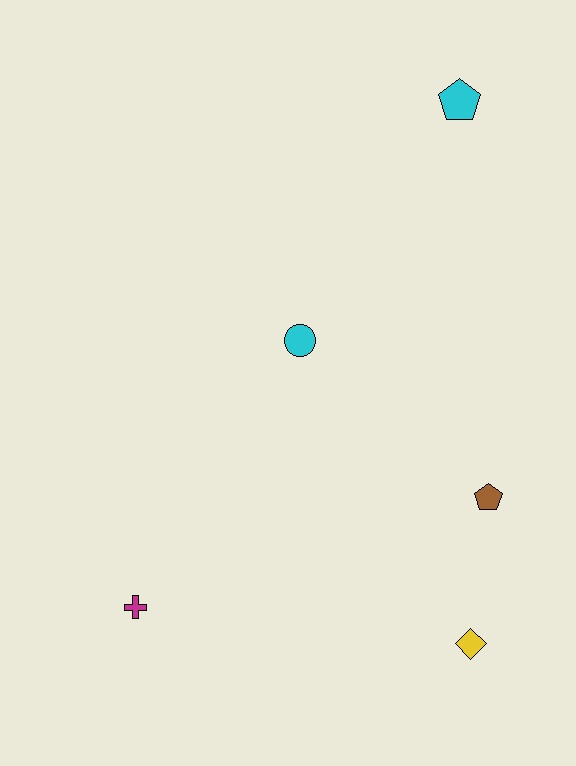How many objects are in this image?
There are 5 objects.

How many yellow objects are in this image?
There is 1 yellow object.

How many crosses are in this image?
There is 1 cross.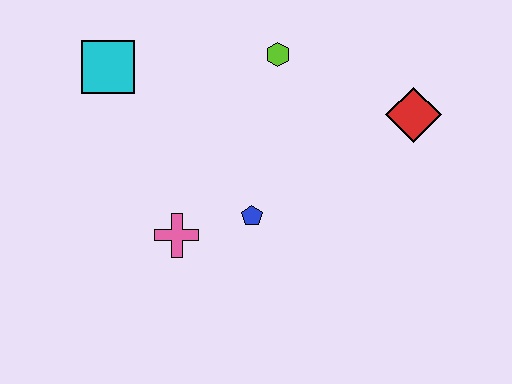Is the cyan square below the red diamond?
No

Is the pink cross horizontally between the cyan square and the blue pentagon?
Yes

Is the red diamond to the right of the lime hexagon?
Yes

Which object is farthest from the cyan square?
The red diamond is farthest from the cyan square.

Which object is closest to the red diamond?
The lime hexagon is closest to the red diamond.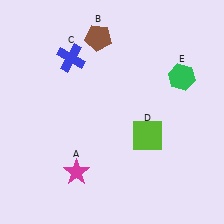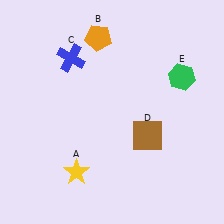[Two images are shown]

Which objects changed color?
A changed from magenta to yellow. B changed from brown to orange. D changed from lime to brown.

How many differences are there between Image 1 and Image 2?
There are 3 differences between the two images.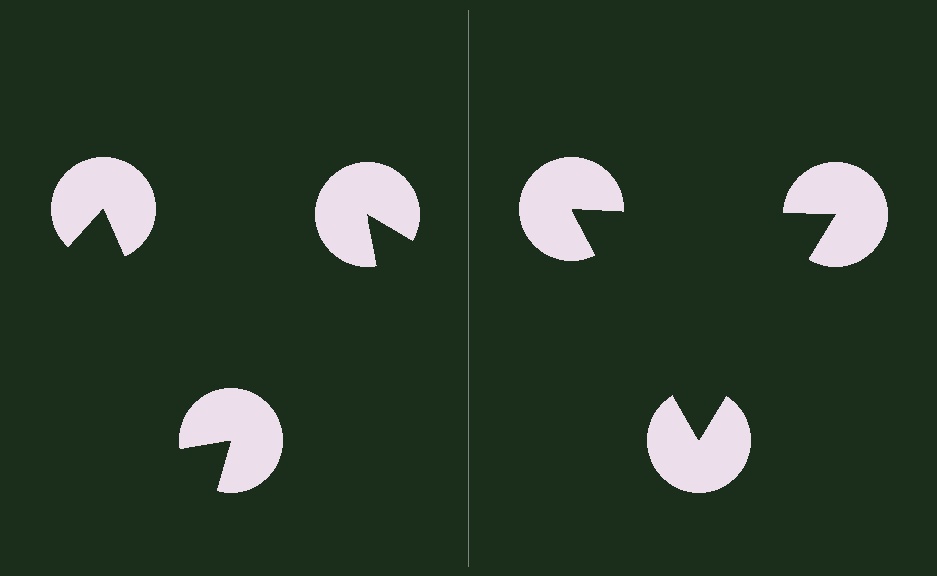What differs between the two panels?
The pac-man discs are positioned identically on both sides; only the wedge orientations differ. On the right they align to a triangle; on the left they are misaligned.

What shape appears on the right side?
An illusory triangle.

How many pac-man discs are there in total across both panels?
6 — 3 on each side.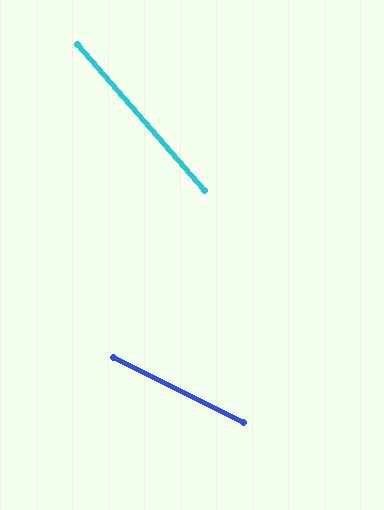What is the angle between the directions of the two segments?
Approximately 23 degrees.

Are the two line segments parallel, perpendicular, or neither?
Neither parallel nor perpendicular — they differ by about 23°.